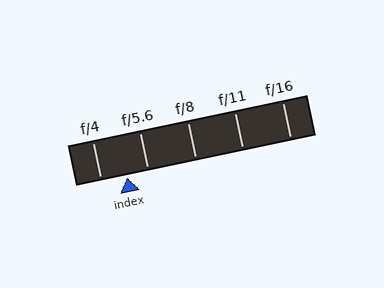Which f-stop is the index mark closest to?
The index mark is closest to f/5.6.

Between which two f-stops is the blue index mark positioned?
The index mark is between f/4 and f/5.6.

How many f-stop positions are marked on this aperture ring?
There are 5 f-stop positions marked.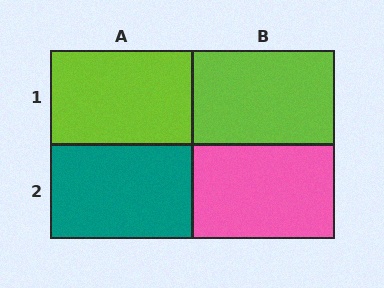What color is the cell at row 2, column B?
Pink.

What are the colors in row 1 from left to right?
Lime, lime.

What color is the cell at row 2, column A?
Teal.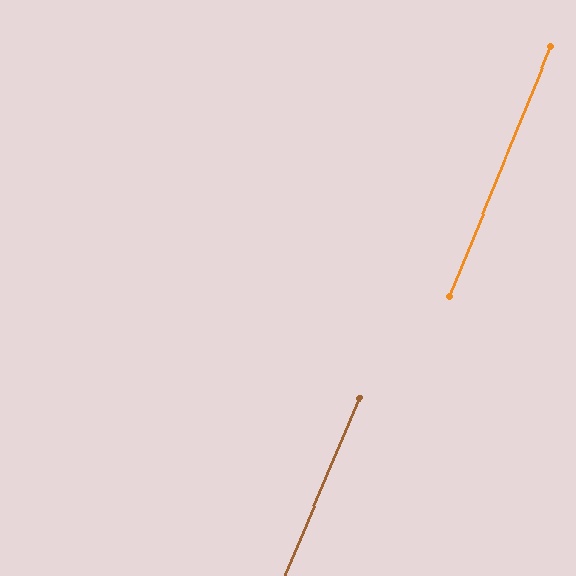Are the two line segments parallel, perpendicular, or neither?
Parallel — their directions differ by only 0.5°.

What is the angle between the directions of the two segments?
Approximately 0 degrees.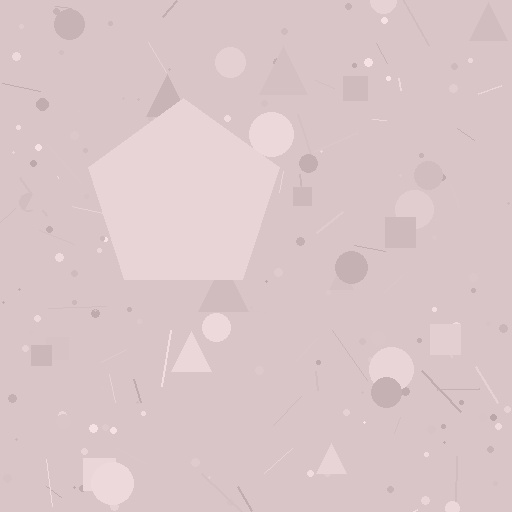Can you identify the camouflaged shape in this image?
The camouflaged shape is a pentagon.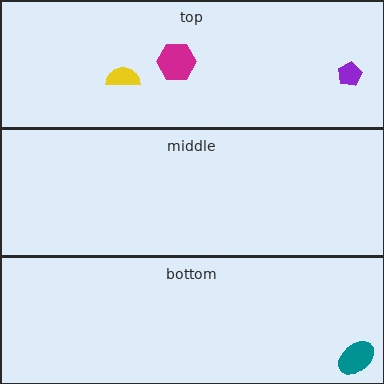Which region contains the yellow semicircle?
The top region.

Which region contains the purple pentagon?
The top region.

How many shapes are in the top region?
3.